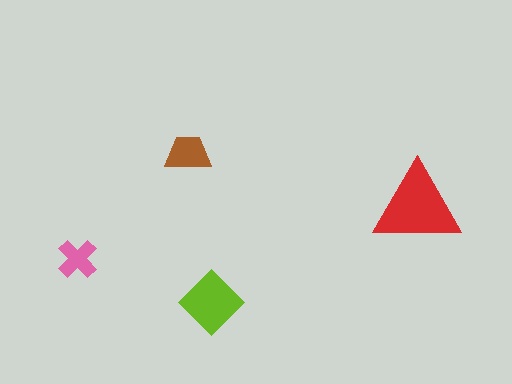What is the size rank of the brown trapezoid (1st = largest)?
3rd.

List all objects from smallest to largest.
The pink cross, the brown trapezoid, the lime diamond, the red triangle.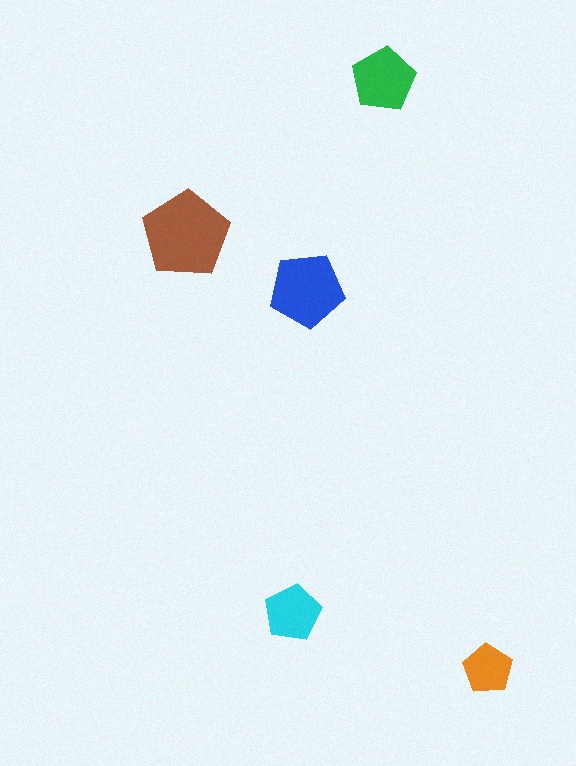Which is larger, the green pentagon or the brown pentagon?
The brown one.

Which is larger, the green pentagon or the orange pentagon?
The green one.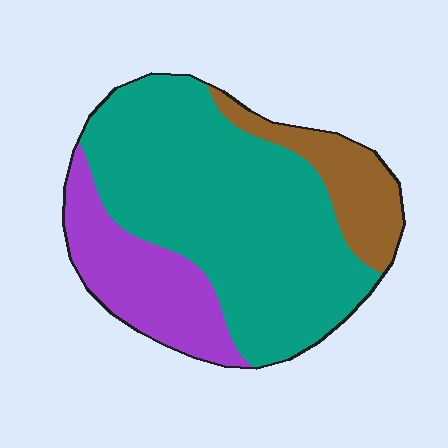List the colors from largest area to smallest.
From largest to smallest: teal, purple, brown.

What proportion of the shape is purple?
Purple takes up about one fifth (1/5) of the shape.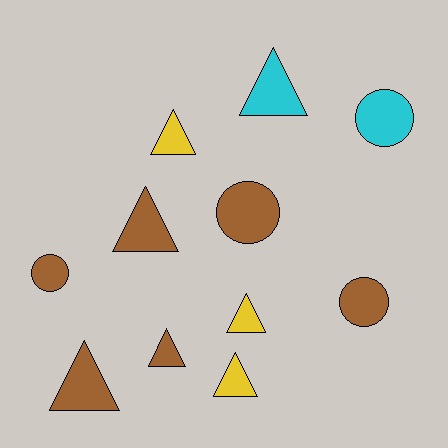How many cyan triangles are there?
There is 1 cyan triangle.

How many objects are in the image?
There are 11 objects.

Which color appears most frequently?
Brown, with 6 objects.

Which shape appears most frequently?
Triangle, with 7 objects.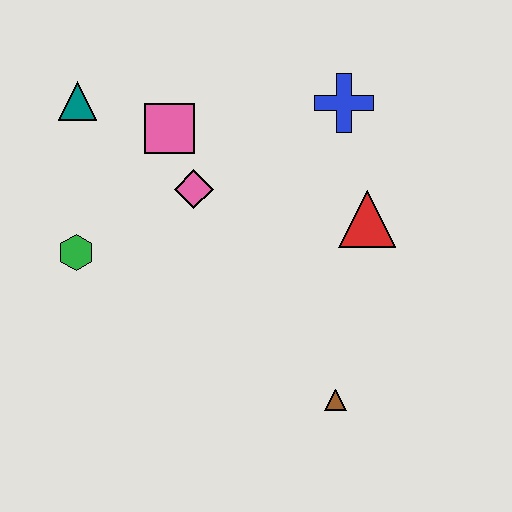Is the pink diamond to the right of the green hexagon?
Yes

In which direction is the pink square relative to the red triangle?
The pink square is to the left of the red triangle.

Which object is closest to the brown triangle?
The red triangle is closest to the brown triangle.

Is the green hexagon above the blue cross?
No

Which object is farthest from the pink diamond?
The brown triangle is farthest from the pink diamond.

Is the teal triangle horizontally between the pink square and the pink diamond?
No